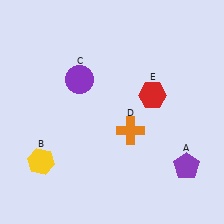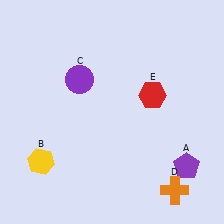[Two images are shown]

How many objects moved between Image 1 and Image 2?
1 object moved between the two images.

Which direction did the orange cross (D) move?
The orange cross (D) moved down.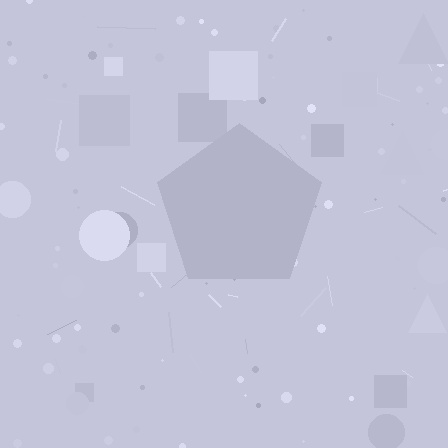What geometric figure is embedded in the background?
A pentagon is embedded in the background.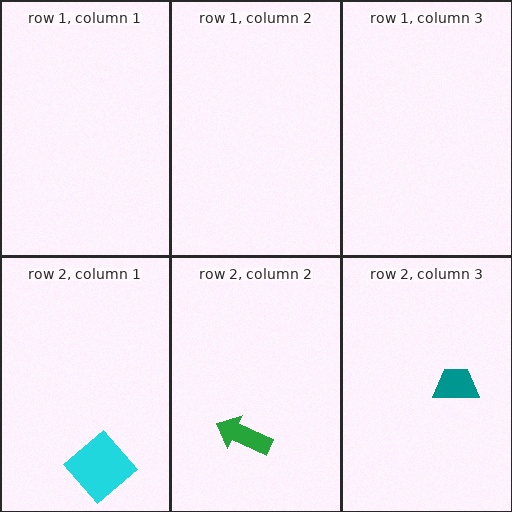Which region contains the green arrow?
The row 2, column 2 region.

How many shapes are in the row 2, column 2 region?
1.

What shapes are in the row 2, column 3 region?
The teal trapezoid.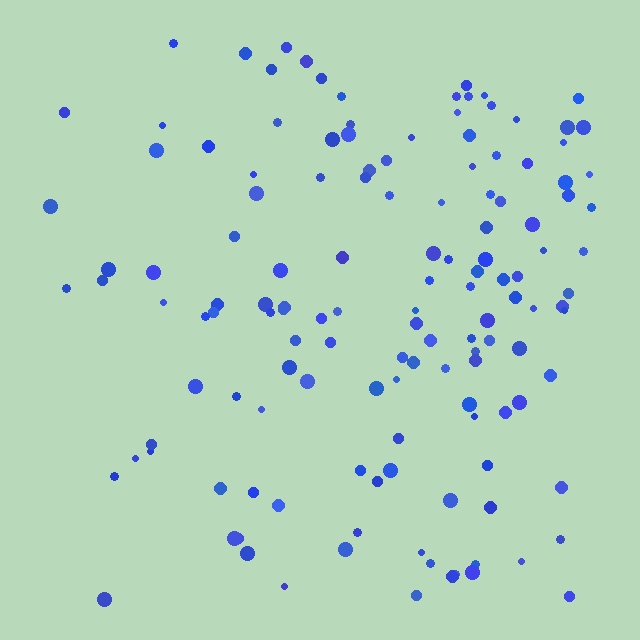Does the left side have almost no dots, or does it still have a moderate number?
Still a moderate number, just noticeably fewer than the right.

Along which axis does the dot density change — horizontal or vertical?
Horizontal.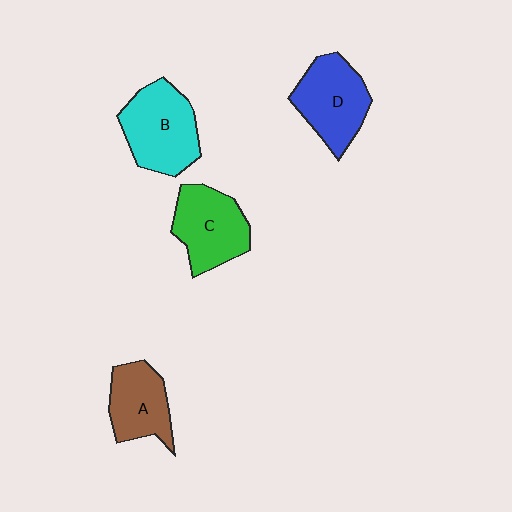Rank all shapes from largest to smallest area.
From largest to smallest: B (cyan), D (blue), C (green), A (brown).